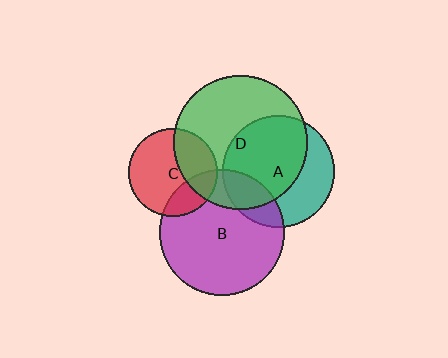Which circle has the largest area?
Circle D (green).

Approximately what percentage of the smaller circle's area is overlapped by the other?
Approximately 20%.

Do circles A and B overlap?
Yes.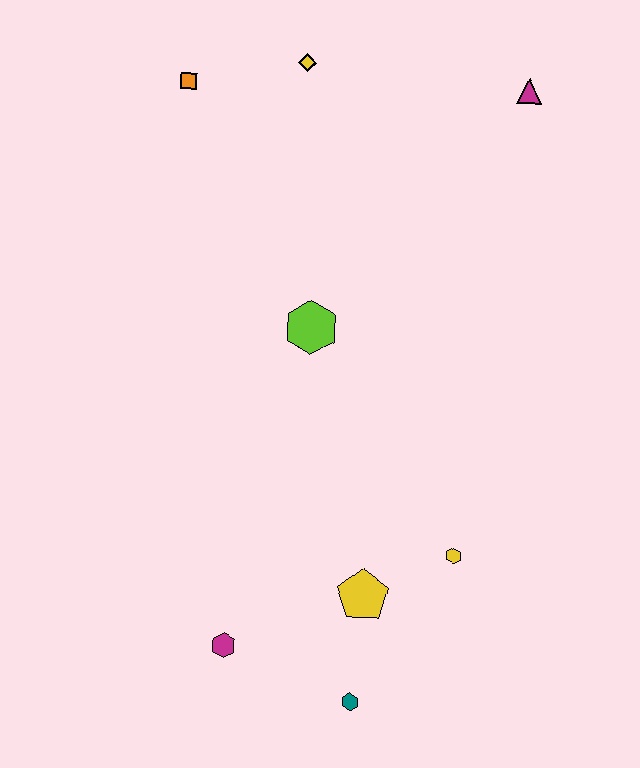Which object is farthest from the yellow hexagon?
The orange square is farthest from the yellow hexagon.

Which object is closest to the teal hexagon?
The yellow pentagon is closest to the teal hexagon.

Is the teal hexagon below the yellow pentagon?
Yes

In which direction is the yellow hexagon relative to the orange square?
The yellow hexagon is below the orange square.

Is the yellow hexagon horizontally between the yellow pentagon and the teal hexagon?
No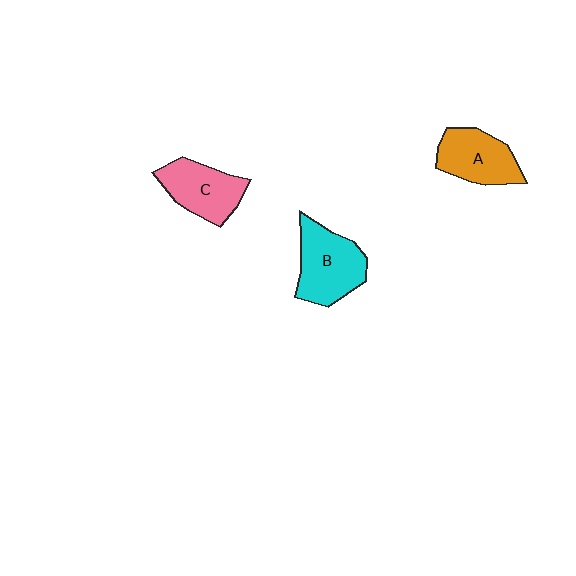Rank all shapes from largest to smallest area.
From largest to smallest: B (cyan), C (pink), A (orange).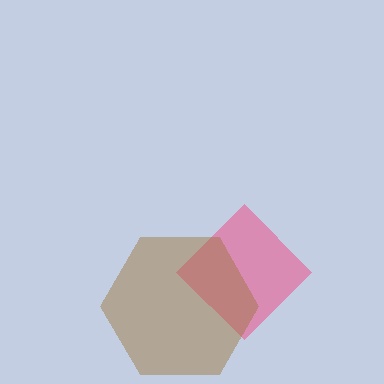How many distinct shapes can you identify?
There are 2 distinct shapes: a pink diamond, a brown hexagon.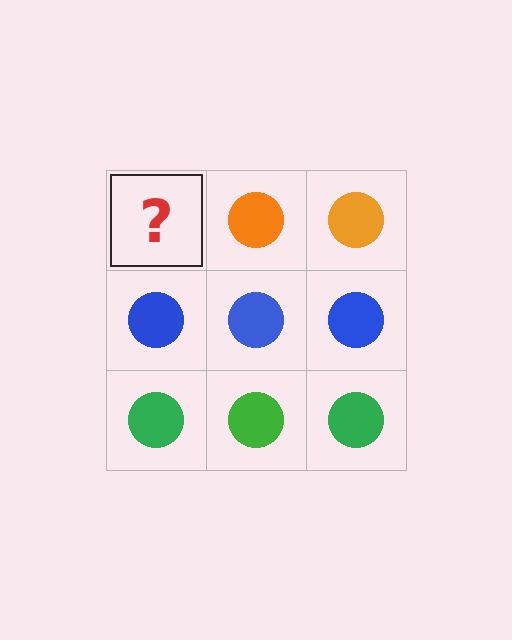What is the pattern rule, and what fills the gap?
The rule is that each row has a consistent color. The gap should be filled with an orange circle.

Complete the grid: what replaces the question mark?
The question mark should be replaced with an orange circle.